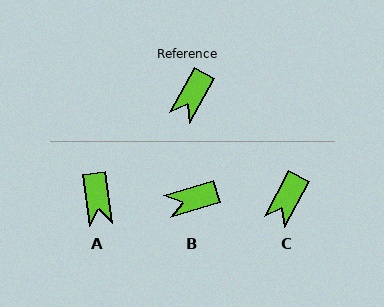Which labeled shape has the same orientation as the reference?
C.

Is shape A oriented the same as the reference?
No, it is off by about 36 degrees.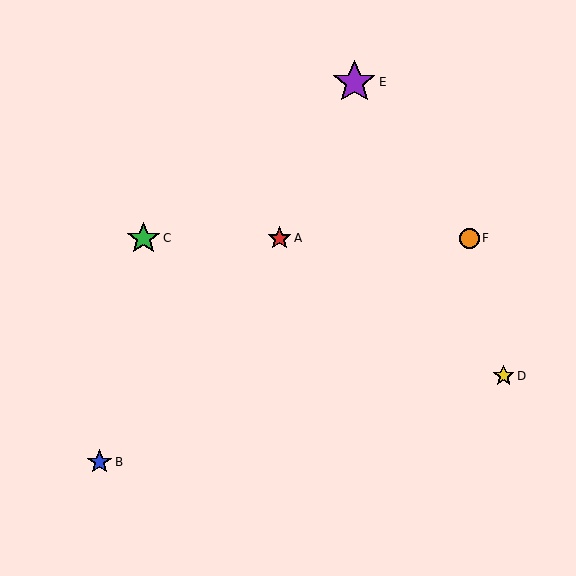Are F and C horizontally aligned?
Yes, both are at y≈238.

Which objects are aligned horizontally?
Objects A, C, F are aligned horizontally.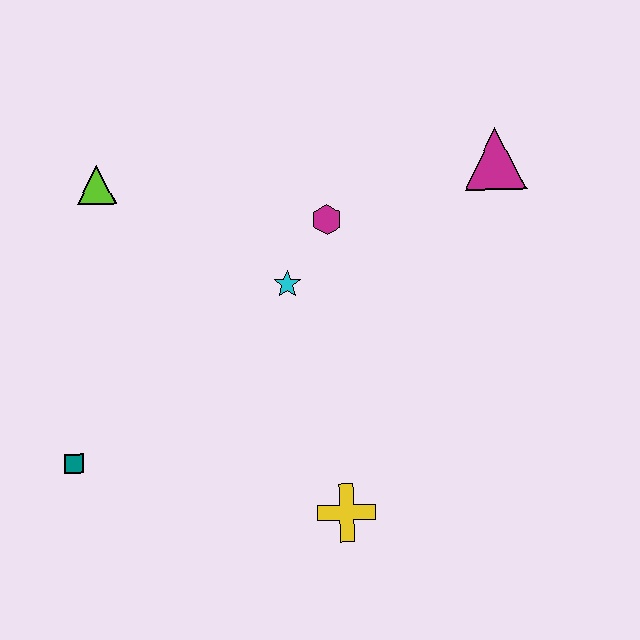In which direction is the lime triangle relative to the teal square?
The lime triangle is above the teal square.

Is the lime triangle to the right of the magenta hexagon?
No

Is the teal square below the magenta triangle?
Yes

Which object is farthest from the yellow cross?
The lime triangle is farthest from the yellow cross.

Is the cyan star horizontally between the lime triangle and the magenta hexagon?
Yes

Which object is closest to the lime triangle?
The cyan star is closest to the lime triangle.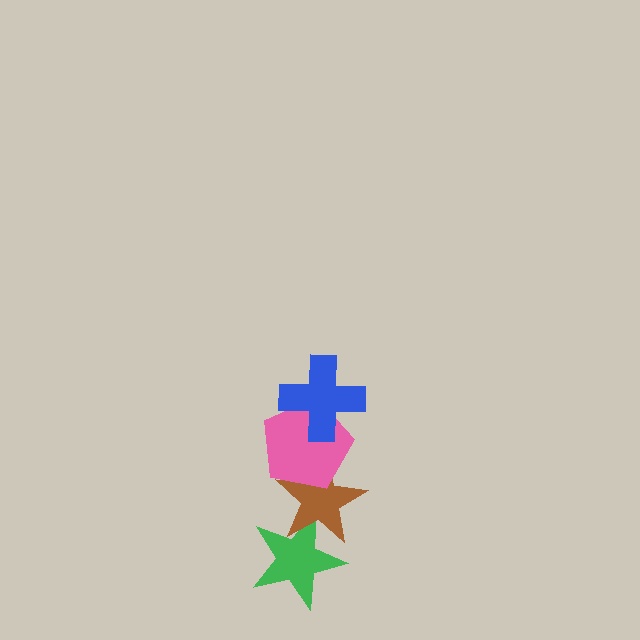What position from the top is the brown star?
The brown star is 3rd from the top.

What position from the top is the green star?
The green star is 4th from the top.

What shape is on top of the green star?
The brown star is on top of the green star.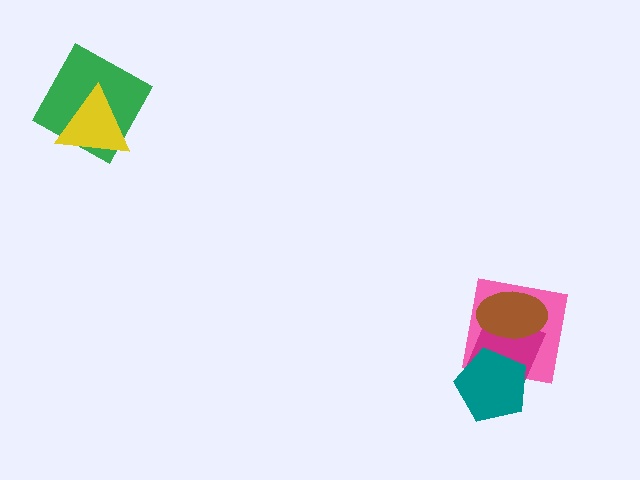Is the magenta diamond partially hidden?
Yes, it is partially covered by another shape.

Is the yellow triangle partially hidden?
No, no other shape covers it.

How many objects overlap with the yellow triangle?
1 object overlaps with the yellow triangle.